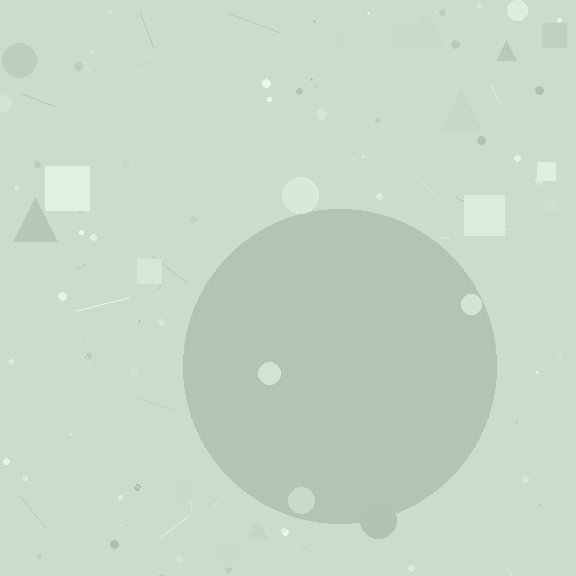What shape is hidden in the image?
A circle is hidden in the image.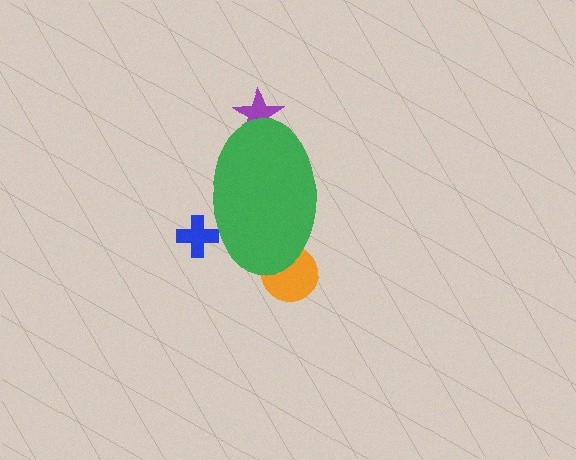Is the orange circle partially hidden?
Yes, the orange circle is partially hidden behind the green ellipse.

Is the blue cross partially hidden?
Yes, the blue cross is partially hidden behind the green ellipse.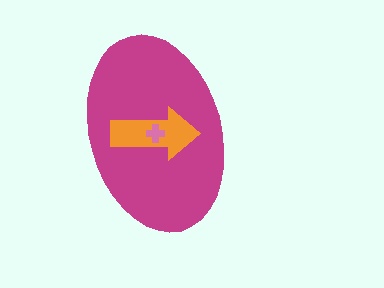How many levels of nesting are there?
3.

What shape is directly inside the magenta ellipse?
The orange arrow.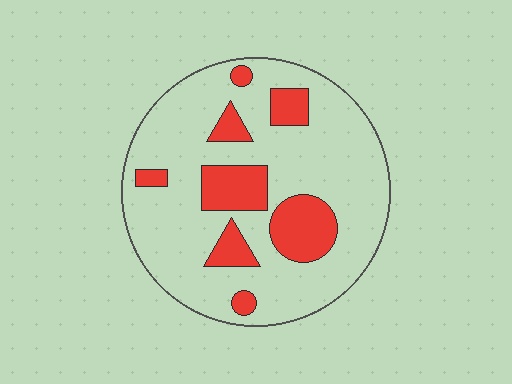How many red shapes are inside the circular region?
8.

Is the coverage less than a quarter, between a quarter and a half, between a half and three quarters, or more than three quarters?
Less than a quarter.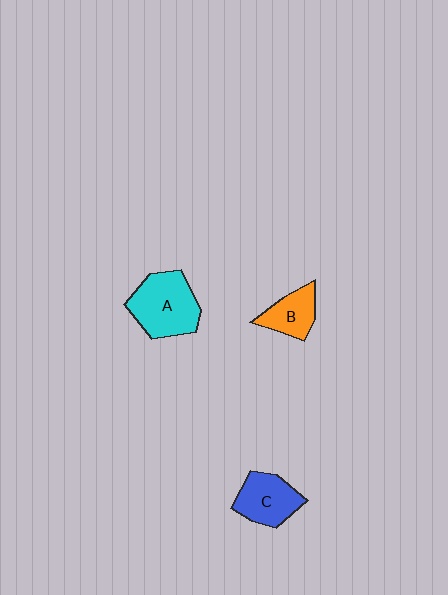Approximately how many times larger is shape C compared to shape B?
Approximately 1.3 times.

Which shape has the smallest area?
Shape B (orange).